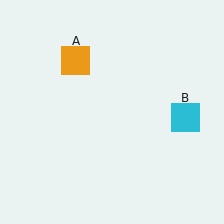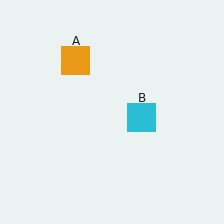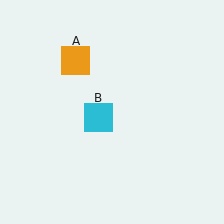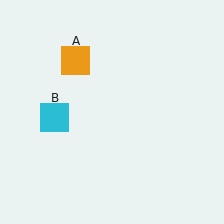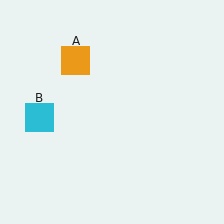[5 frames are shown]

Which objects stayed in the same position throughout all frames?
Orange square (object A) remained stationary.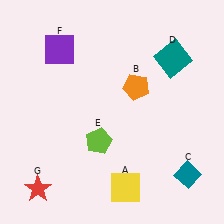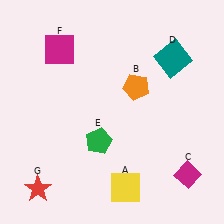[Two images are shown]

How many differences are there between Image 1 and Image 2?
There are 3 differences between the two images.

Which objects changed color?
C changed from teal to magenta. E changed from lime to green. F changed from purple to magenta.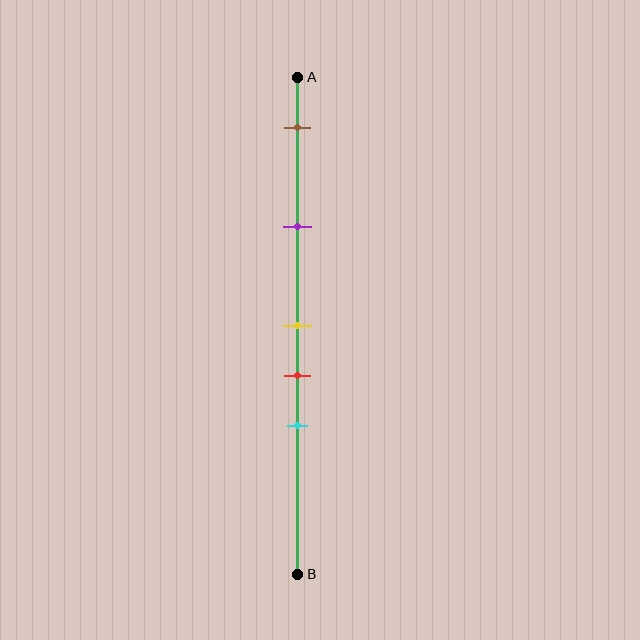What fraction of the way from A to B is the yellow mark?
The yellow mark is approximately 50% (0.5) of the way from A to B.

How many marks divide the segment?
There are 5 marks dividing the segment.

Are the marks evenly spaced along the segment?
No, the marks are not evenly spaced.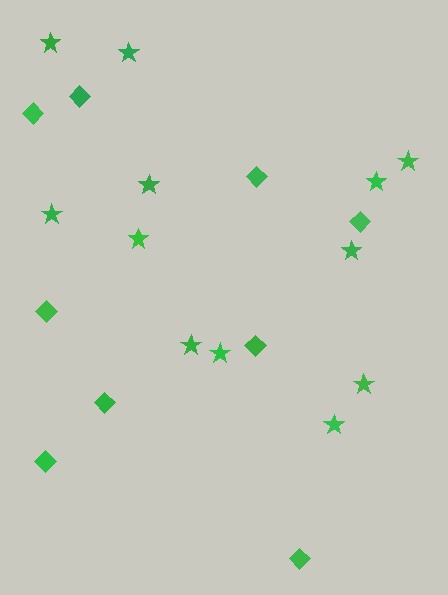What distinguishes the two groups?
There are 2 groups: one group of stars (12) and one group of diamonds (9).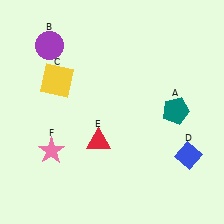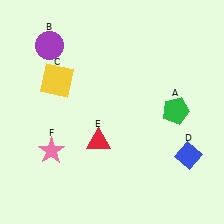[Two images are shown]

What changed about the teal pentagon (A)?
In Image 1, A is teal. In Image 2, it changed to green.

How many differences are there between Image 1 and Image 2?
There is 1 difference between the two images.